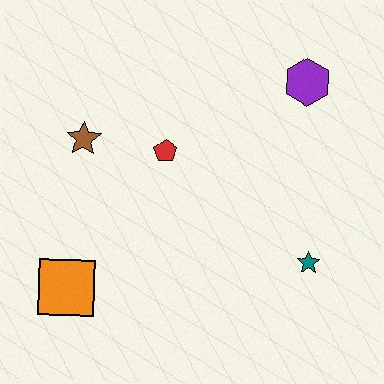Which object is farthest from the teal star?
The brown star is farthest from the teal star.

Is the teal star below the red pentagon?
Yes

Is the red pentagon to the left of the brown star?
No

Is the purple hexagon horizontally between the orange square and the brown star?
No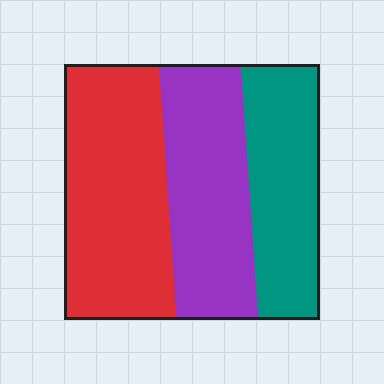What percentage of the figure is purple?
Purple takes up about one third (1/3) of the figure.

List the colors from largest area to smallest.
From largest to smallest: red, purple, teal.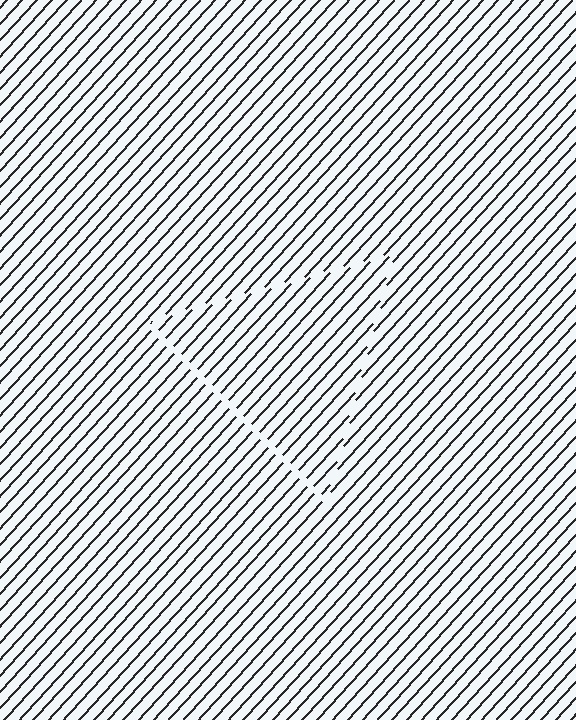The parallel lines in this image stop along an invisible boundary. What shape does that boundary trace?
An illusory triangle. The interior of the shape contains the same grating, shifted by half a period — the contour is defined by the phase discontinuity where line-ends from the inner and outer gratings abut.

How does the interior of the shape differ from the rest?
The interior of the shape contains the same grating, shifted by half a period — the contour is defined by the phase discontinuity where line-ends from the inner and outer gratings abut.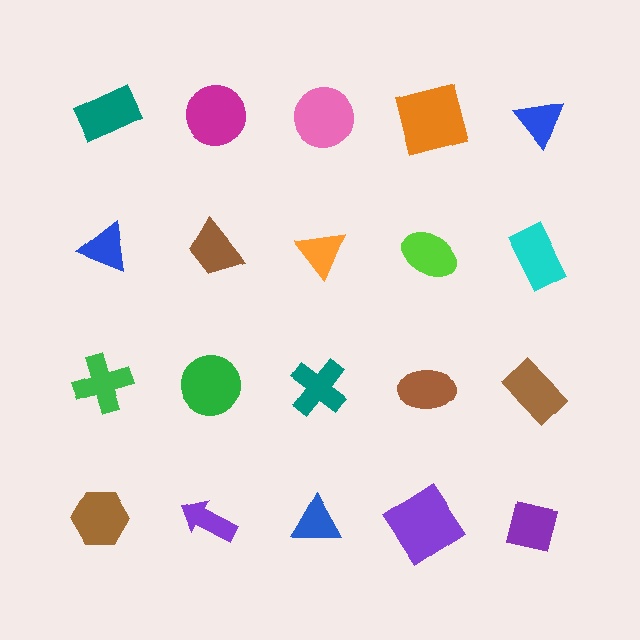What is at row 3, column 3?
A teal cross.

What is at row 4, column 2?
A purple arrow.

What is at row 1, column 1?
A teal rectangle.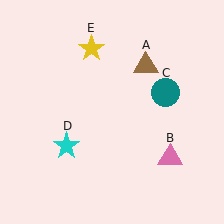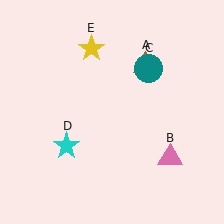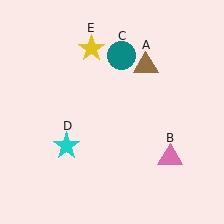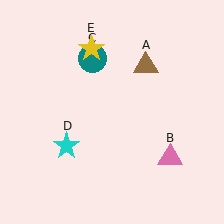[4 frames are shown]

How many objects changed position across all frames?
1 object changed position: teal circle (object C).